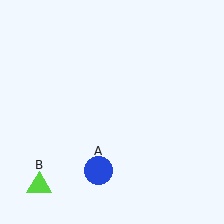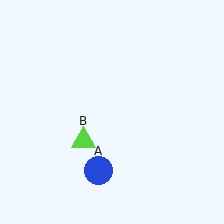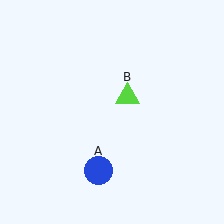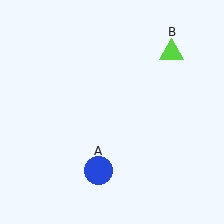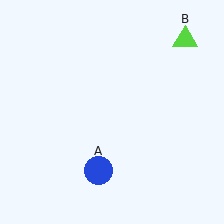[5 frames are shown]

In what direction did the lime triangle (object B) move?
The lime triangle (object B) moved up and to the right.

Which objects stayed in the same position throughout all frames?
Blue circle (object A) remained stationary.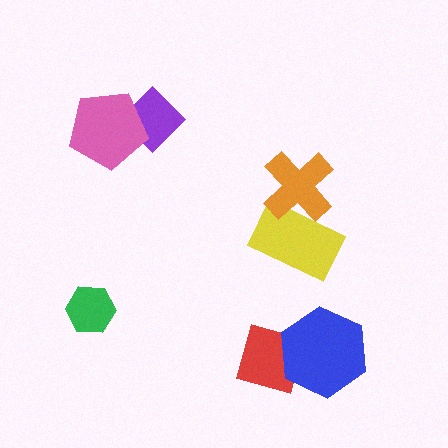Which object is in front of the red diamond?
The blue hexagon is in front of the red diamond.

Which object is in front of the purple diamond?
The pink pentagon is in front of the purple diamond.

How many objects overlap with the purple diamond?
1 object overlaps with the purple diamond.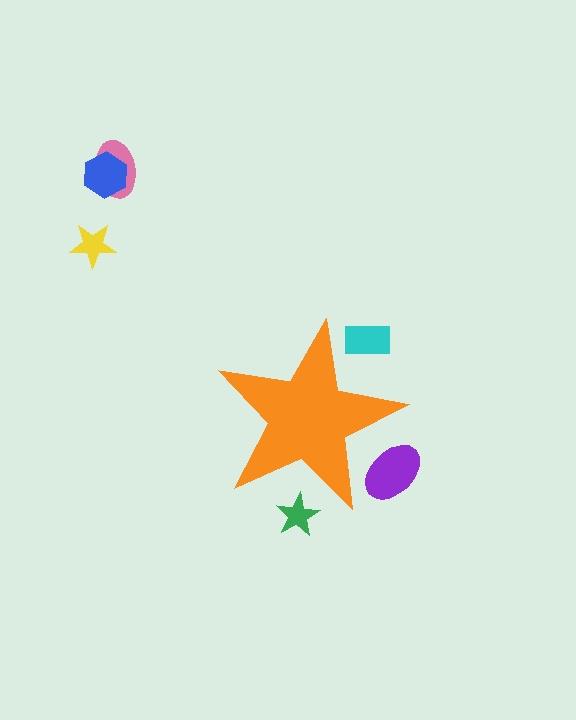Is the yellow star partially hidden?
No, the yellow star is fully visible.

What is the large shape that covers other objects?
An orange star.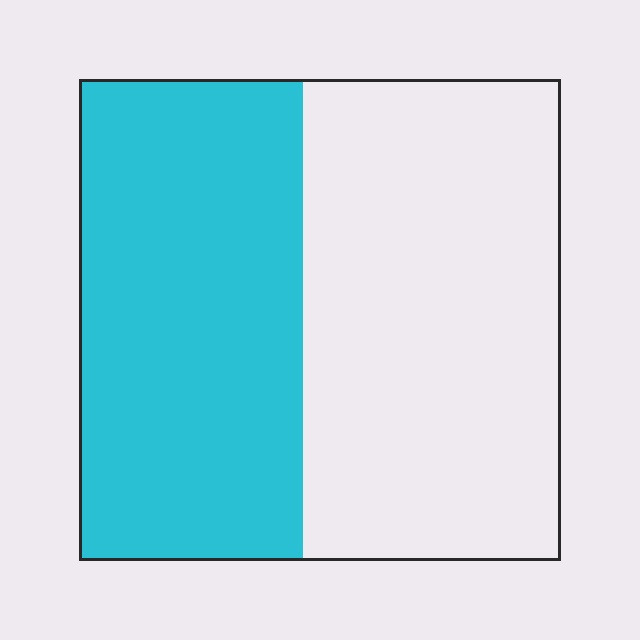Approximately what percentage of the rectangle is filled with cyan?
Approximately 45%.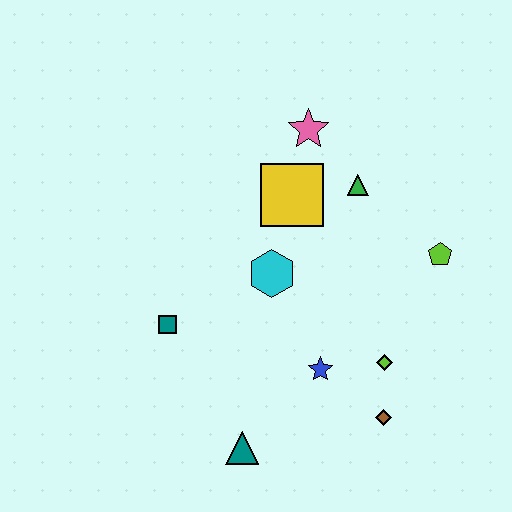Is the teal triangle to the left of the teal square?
No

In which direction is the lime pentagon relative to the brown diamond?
The lime pentagon is above the brown diamond.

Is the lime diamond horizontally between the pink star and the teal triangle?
No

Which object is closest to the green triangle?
The yellow square is closest to the green triangle.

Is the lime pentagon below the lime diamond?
No